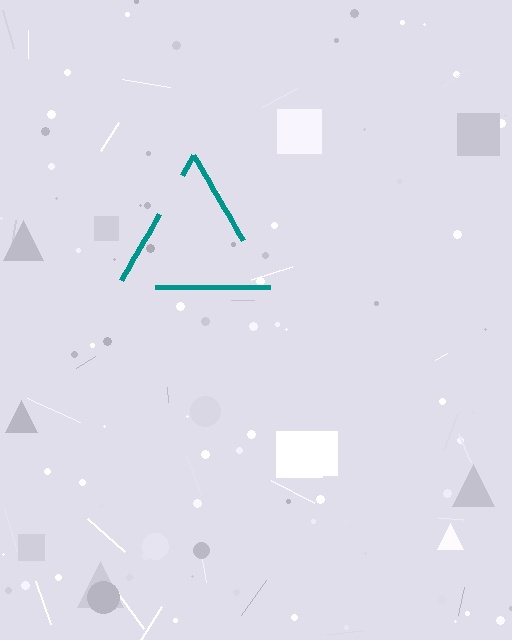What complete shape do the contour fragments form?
The contour fragments form a triangle.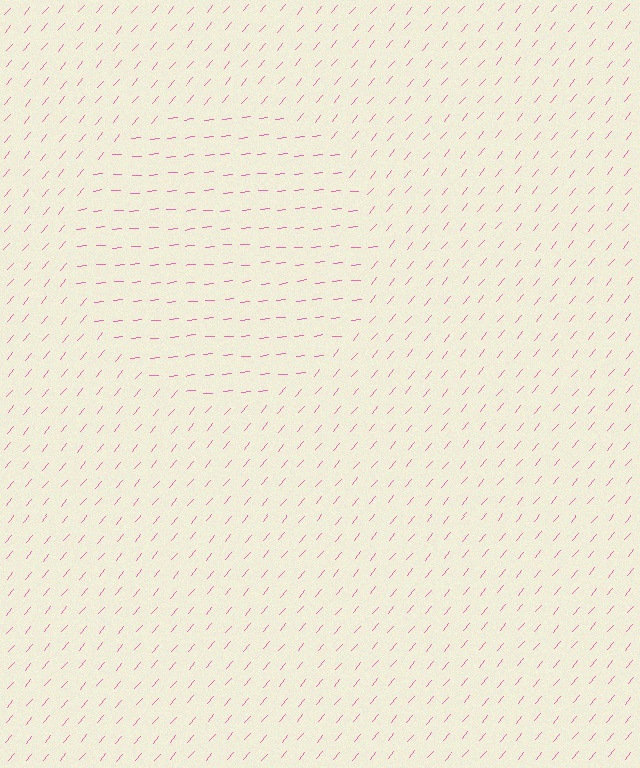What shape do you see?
I see a circle.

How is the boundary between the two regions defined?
The boundary is defined purely by a change in line orientation (approximately 45 degrees difference). All lines are the same color and thickness.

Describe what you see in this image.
The image is filled with small pink line segments. A circle region in the image has lines oriented differently from the surrounding lines, creating a visible texture boundary.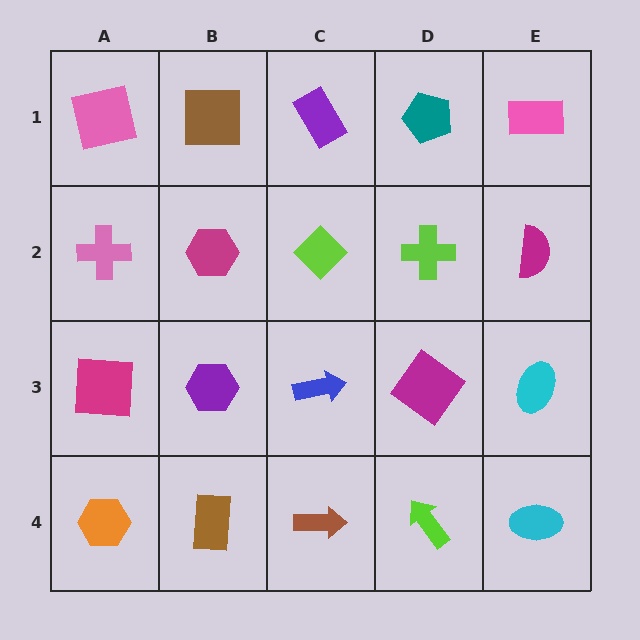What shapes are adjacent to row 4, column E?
A cyan ellipse (row 3, column E), a lime arrow (row 4, column D).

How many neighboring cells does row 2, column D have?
4.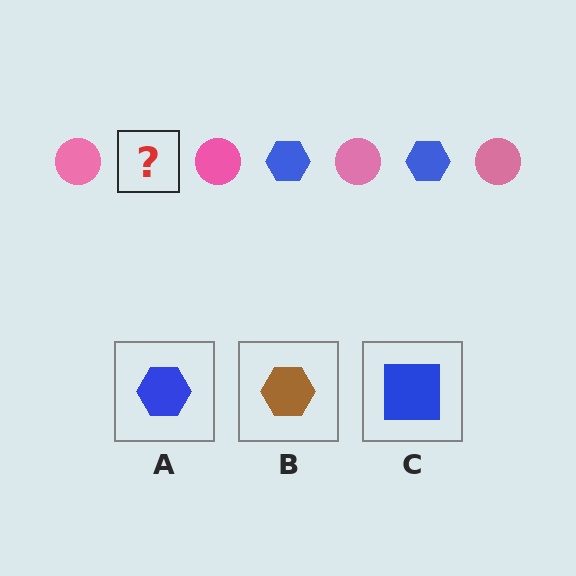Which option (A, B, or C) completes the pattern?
A.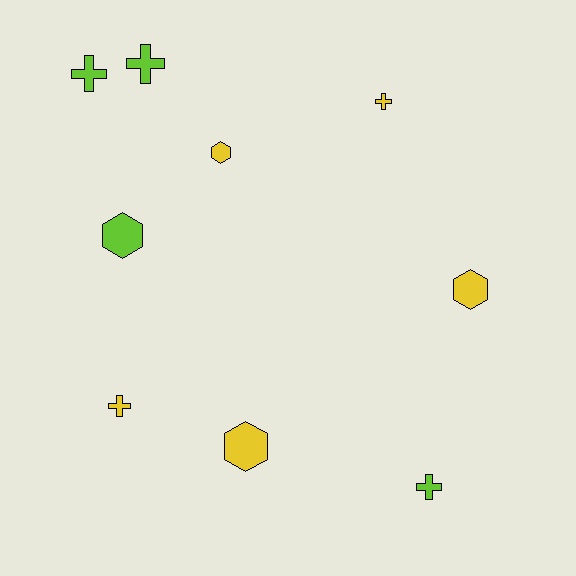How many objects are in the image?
There are 9 objects.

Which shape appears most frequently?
Cross, with 5 objects.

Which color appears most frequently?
Yellow, with 5 objects.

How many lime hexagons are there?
There is 1 lime hexagon.